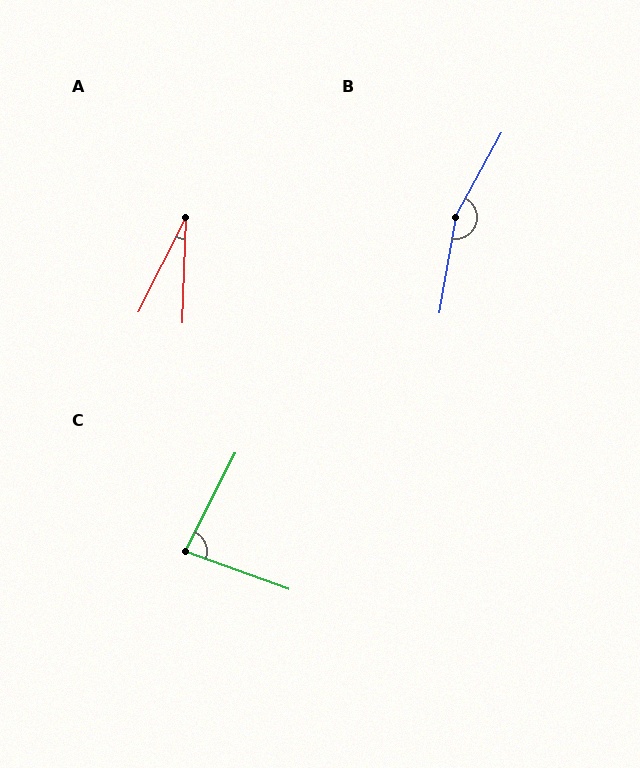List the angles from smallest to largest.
A (25°), C (83°), B (161°).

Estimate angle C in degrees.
Approximately 83 degrees.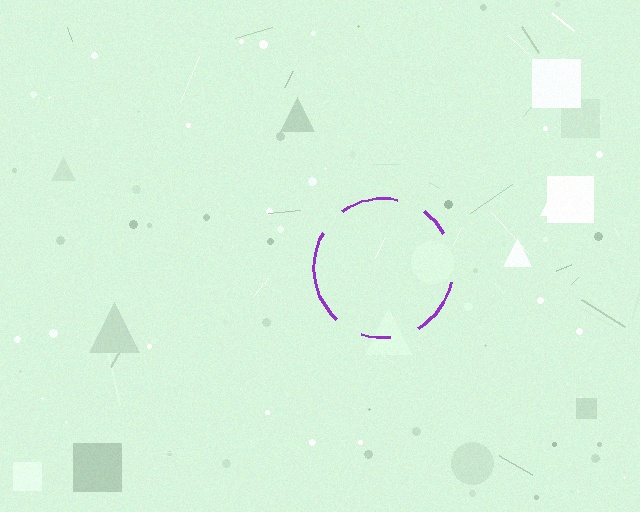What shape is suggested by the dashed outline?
The dashed outline suggests a circle.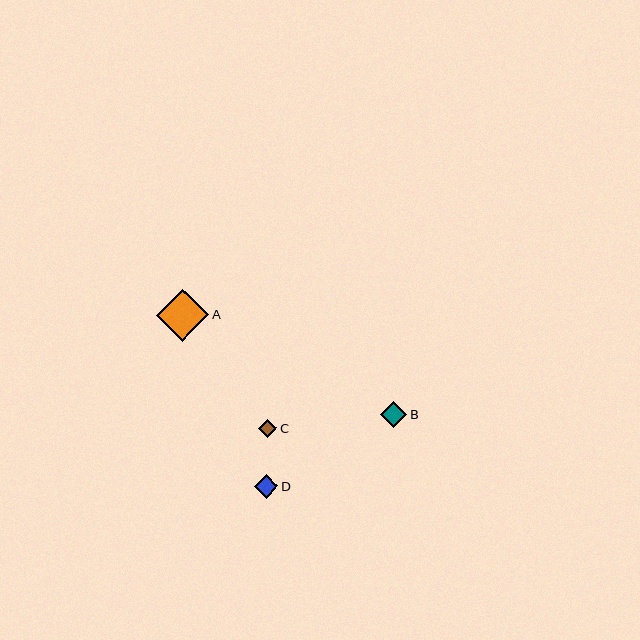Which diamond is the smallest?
Diamond C is the smallest with a size of approximately 18 pixels.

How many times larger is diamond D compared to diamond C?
Diamond D is approximately 1.3 times the size of diamond C.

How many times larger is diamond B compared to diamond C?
Diamond B is approximately 1.4 times the size of diamond C.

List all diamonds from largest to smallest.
From largest to smallest: A, B, D, C.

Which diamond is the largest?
Diamond A is the largest with a size of approximately 52 pixels.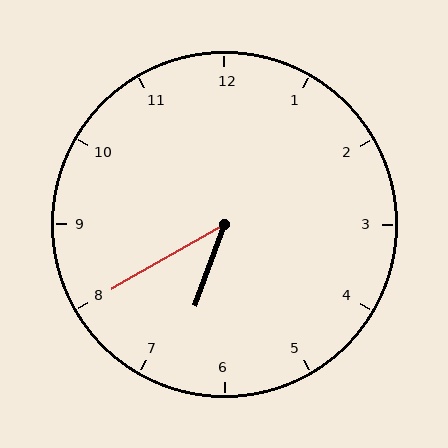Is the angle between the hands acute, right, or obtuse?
It is acute.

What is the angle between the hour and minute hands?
Approximately 40 degrees.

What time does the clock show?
6:40.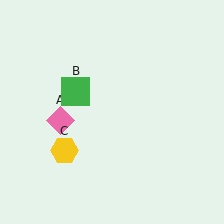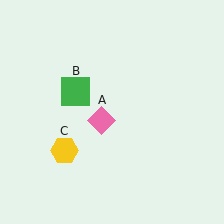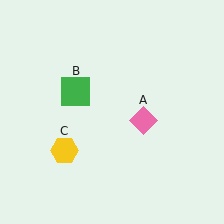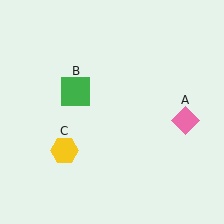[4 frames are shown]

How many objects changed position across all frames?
1 object changed position: pink diamond (object A).